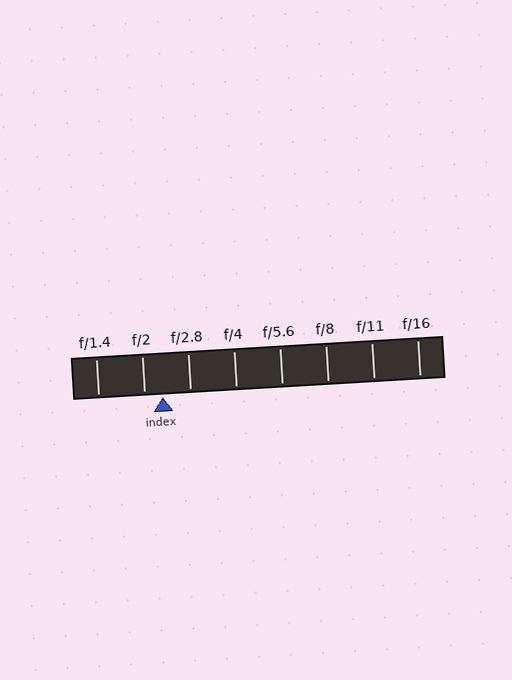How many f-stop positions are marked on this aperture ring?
There are 8 f-stop positions marked.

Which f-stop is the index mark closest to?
The index mark is closest to f/2.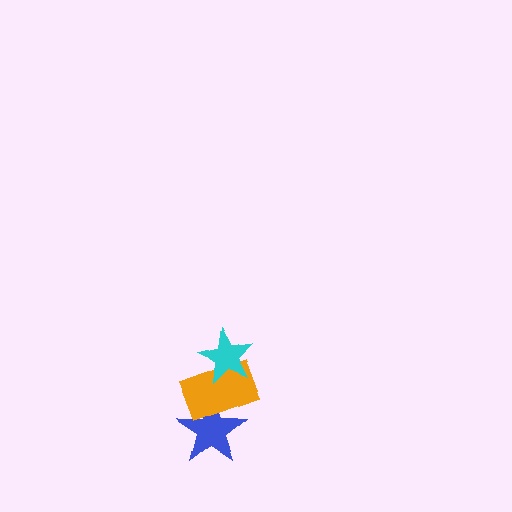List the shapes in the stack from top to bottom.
From top to bottom: the cyan star, the orange rectangle, the blue star.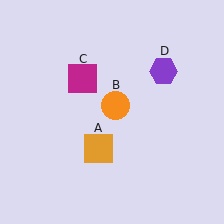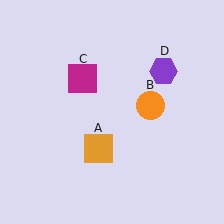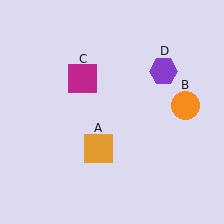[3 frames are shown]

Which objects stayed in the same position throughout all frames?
Orange square (object A) and magenta square (object C) and purple hexagon (object D) remained stationary.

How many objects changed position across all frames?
1 object changed position: orange circle (object B).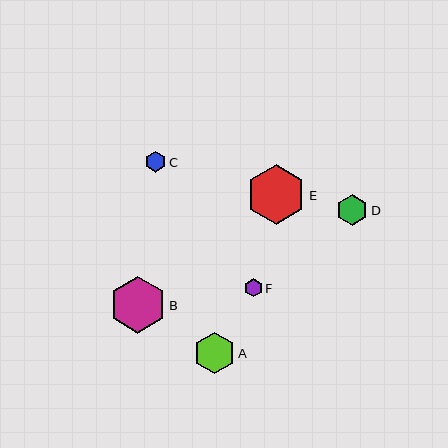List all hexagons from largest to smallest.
From largest to smallest: E, B, A, D, C, F.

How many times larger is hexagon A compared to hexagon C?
Hexagon A is approximately 2.0 times the size of hexagon C.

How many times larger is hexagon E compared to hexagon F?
Hexagon E is approximately 3.3 times the size of hexagon F.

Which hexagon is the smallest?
Hexagon F is the smallest with a size of approximately 18 pixels.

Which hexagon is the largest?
Hexagon E is the largest with a size of approximately 59 pixels.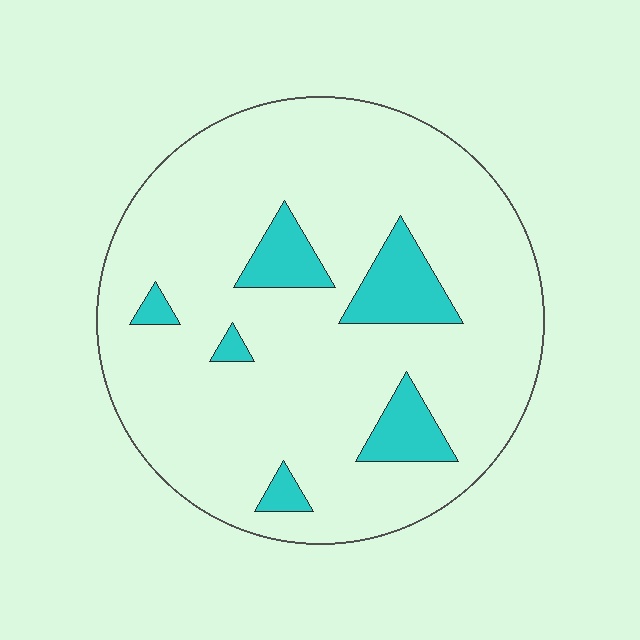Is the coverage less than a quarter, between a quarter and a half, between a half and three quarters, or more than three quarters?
Less than a quarter.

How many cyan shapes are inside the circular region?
6.